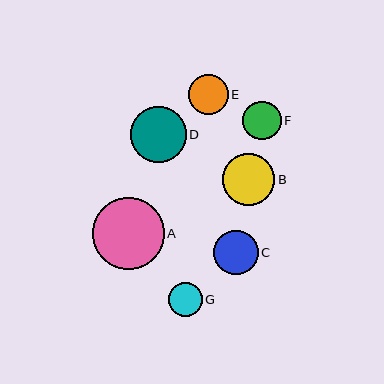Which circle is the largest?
Circle A is the largest with a size of approximately 72 pixels.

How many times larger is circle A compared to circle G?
Circle A is approximately 2.1 times the size of circle G.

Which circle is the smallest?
Circle G is the smallest with a size of approximately 34 pixels.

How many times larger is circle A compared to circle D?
Circle A is approximately 1.3 times the size of circle D.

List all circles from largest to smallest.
From largest to smallest: A, D, B, C, E, F, G.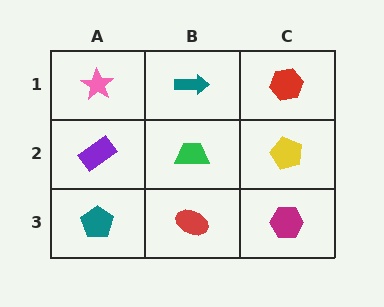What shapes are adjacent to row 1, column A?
A purple rectangle (row 2, column A), a teal arrow (row 1, column B).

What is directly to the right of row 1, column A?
A teal arrow.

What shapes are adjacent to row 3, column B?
A green trapezoid (row 2, column B), a teal pentagon (row 3, column A), a magenta hexagon (row 3, column C).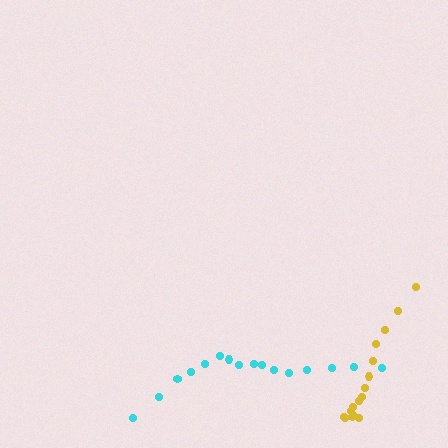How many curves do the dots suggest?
There are 2 distinct paths.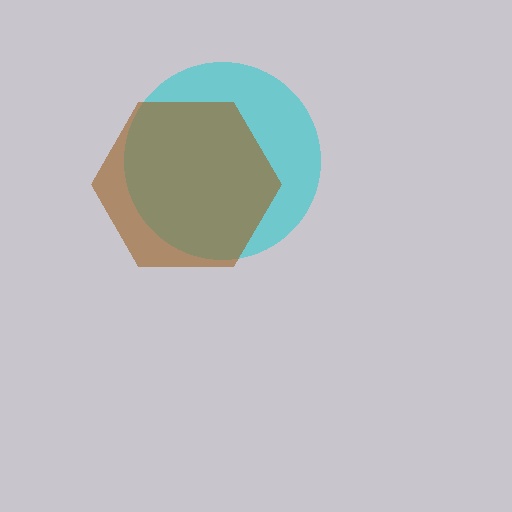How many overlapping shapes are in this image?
There are 2 overlapping shapes in the image.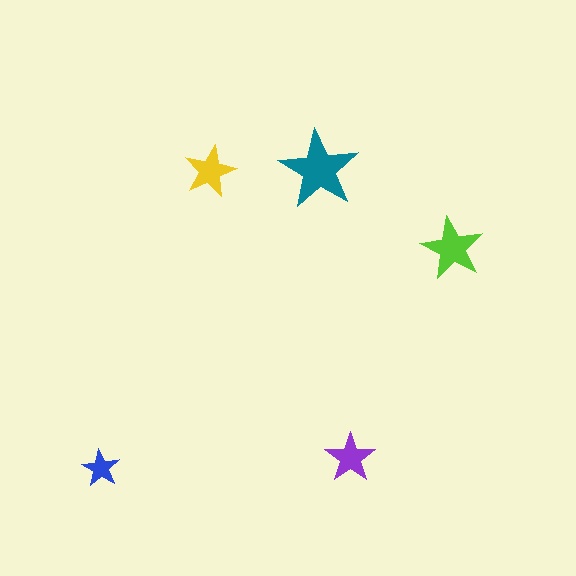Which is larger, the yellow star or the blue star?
The yellow one.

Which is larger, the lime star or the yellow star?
The lime one.